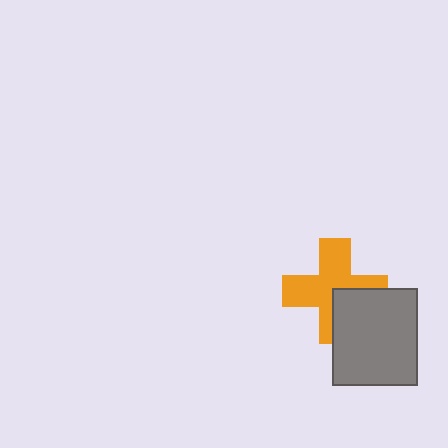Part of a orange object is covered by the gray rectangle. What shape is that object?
It is a cross.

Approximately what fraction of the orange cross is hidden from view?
Roughly 32% of the orange cross is hidden behind the gray rectangle.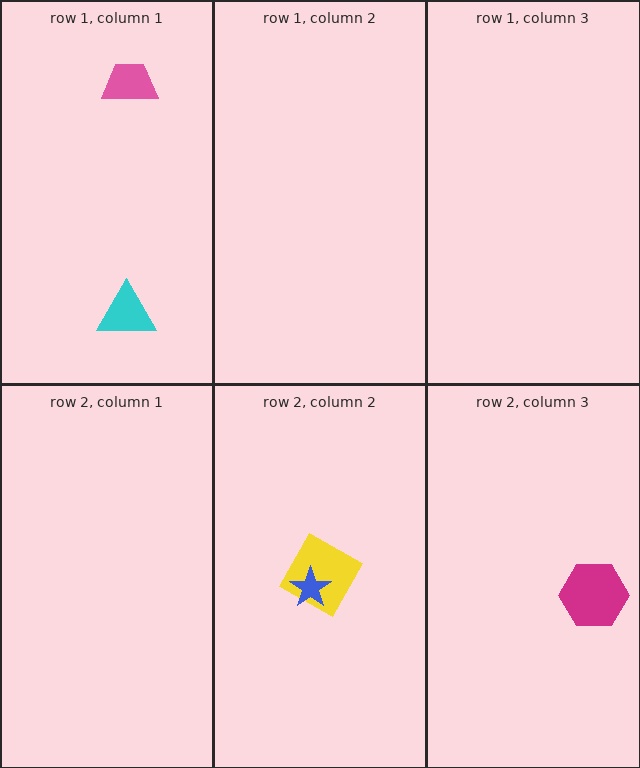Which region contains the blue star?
The row 2, column 2 region.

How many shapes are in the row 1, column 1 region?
2.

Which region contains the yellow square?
The row 2, column 2 region.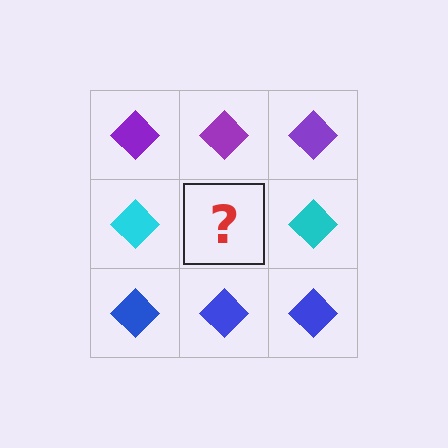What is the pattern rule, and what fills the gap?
The rule is that each row has a consistent color. The gap should be filled with a cyan diamond.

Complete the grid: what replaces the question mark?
The question mark should be replaced with a cyan diamond.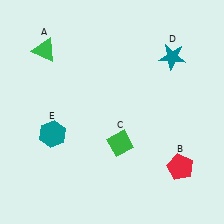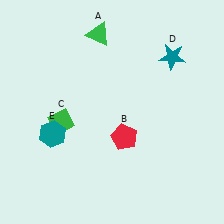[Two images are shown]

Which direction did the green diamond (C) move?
The green diamond (C) moved left.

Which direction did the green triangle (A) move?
The green triangle (A) moved right.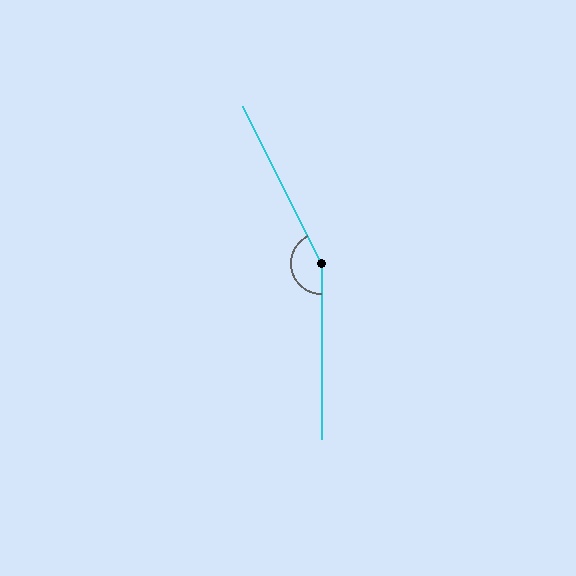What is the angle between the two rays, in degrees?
Approximately 154 degrees.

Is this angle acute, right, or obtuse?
It is obtuse.